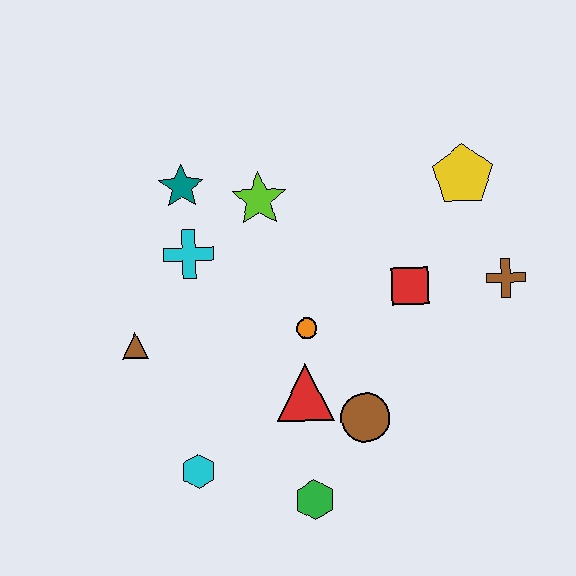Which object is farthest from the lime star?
The green hexagon is farthest from the lime star.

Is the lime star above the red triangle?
Yes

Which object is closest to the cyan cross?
The teal star is closest to the cyan cross.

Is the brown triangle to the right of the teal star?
No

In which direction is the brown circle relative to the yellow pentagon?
The brown circle is below the yellow pentagon.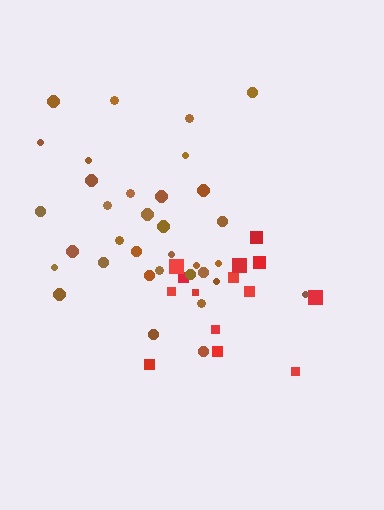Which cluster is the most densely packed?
Brown.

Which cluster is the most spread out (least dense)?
Red.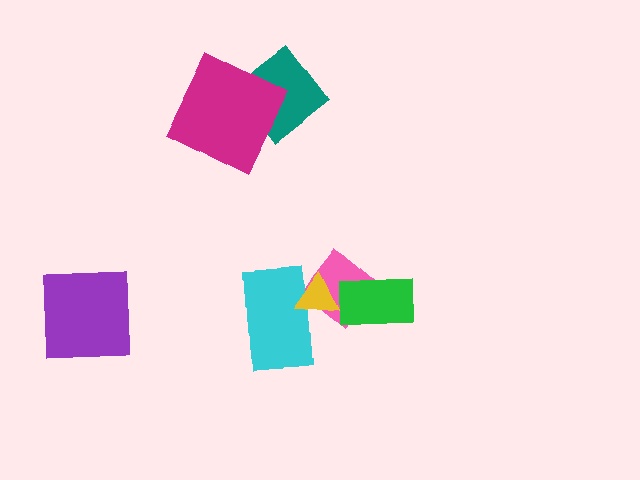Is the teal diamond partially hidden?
Yes, it is partially covered by another shape.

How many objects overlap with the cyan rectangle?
2 objects overlap with the cyan rectangle.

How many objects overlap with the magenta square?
1 object overlaps with the magenta square.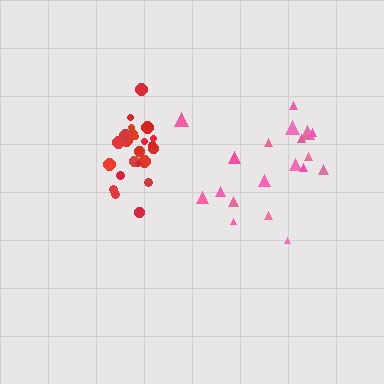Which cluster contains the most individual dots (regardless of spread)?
Red (24).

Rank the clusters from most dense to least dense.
red, pink.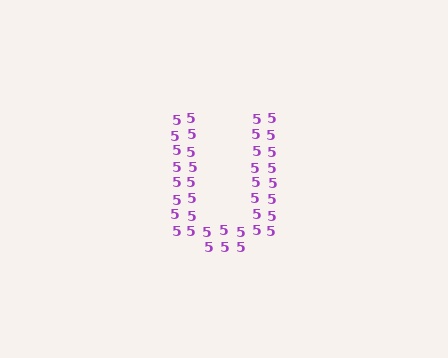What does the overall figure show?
The overall figure shows the letter U.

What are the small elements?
The small elements are digit 5's.